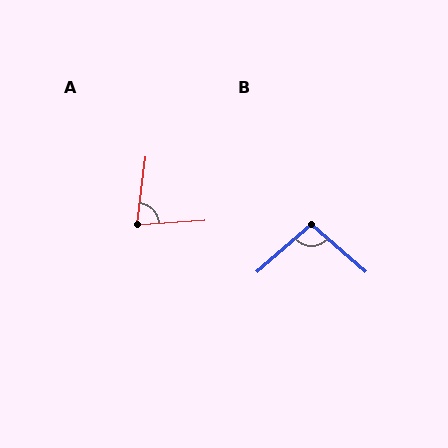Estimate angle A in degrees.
Approximately 79 degrees.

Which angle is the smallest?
A, at approximately 79 degrees.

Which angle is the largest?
B, at approximately 98 degrees.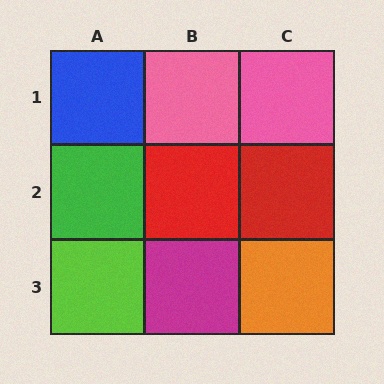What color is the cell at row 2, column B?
Red.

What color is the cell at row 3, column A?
Lime.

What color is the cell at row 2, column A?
Green.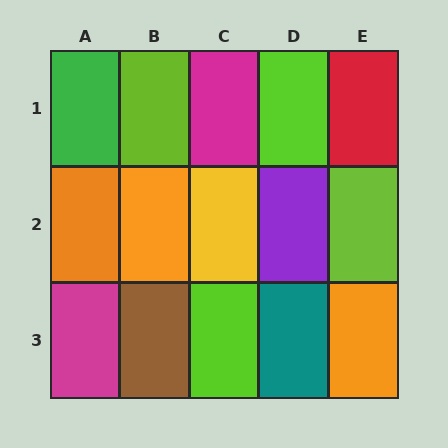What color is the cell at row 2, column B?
Orange.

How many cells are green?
1 cell is green.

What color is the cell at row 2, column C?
Yellow.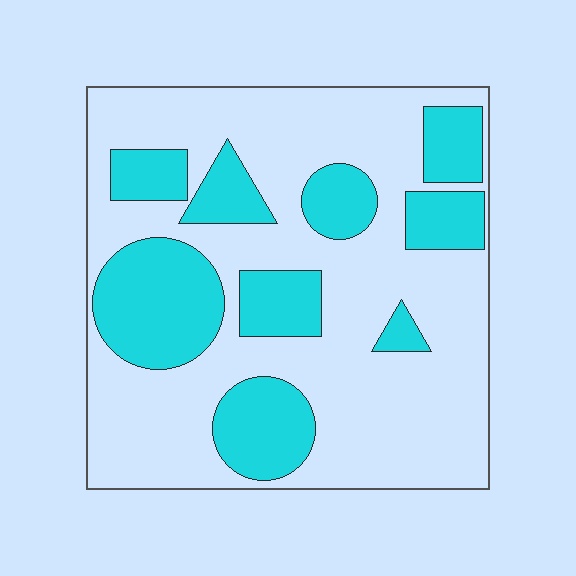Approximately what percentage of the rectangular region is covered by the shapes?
Approximately 30%.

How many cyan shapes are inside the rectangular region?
9.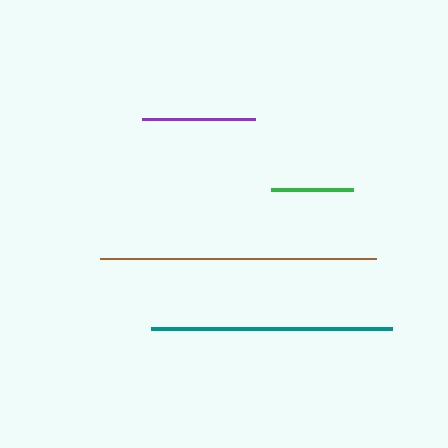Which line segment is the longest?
The brown line is the longest at approximately 276 pixels.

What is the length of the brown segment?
The brown segment is approximately 276 pixels long.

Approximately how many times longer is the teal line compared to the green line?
The teal line is approximately 2.9 times the length of the green line.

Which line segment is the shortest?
The green line is the shortest at approximately 82 pixels.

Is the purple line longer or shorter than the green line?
The purple line is longer than the green line.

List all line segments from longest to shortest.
From longest to shortest: brown, teal, purple, green.